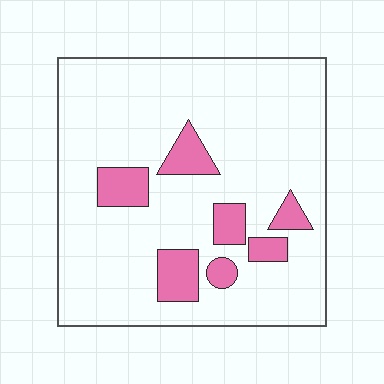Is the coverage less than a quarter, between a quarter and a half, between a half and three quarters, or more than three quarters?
Less than a quarter.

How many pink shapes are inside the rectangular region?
7.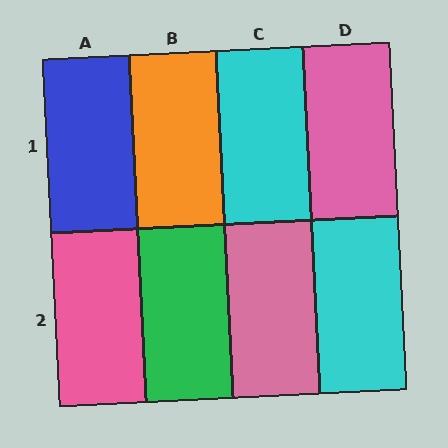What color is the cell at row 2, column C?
Pink.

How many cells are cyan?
2 cells are cyan.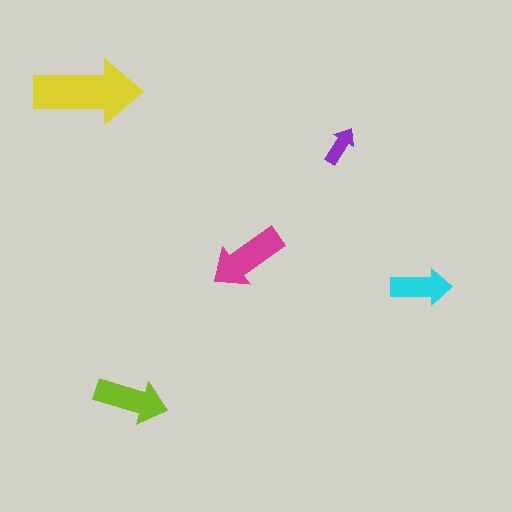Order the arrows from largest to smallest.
the yellow one, the magenta one, the lime one, the cyan one, the purple one.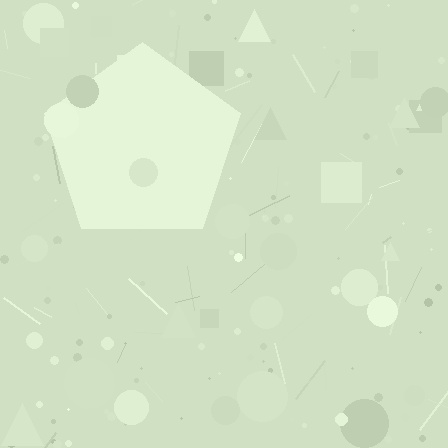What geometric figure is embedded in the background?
A pentagon is embedded in the background.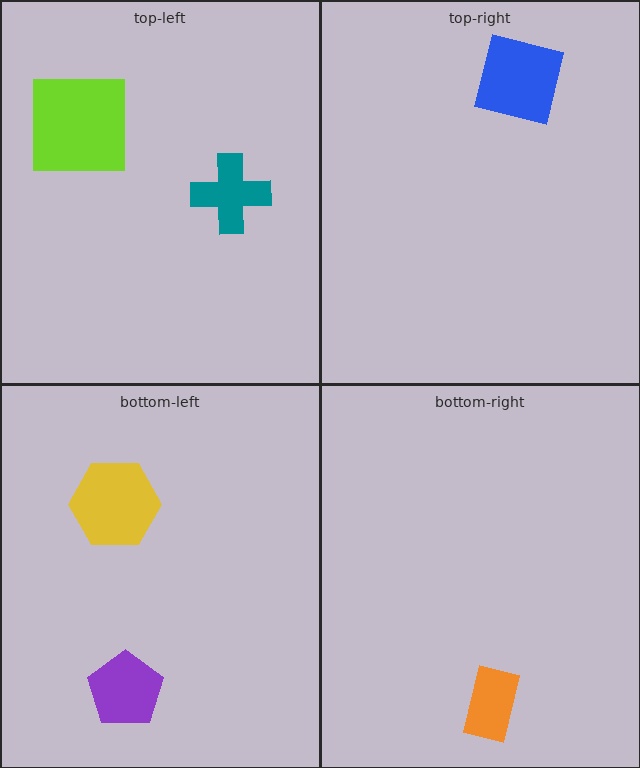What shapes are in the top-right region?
The blue square.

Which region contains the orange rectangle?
The bottom-right region.